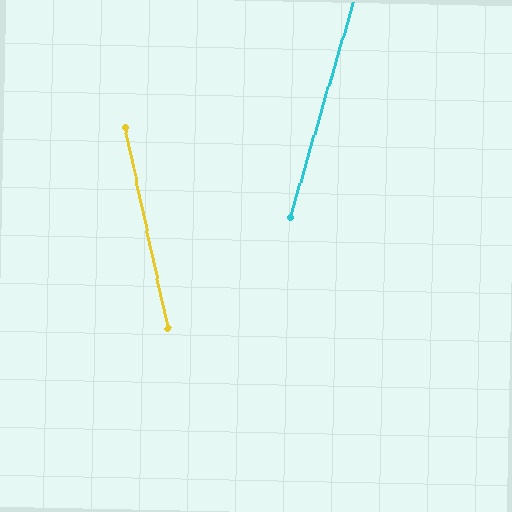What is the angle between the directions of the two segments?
Approximately 28 degrees.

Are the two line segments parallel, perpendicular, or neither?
Neither parallel nor perpendicular — they differ by about 28°.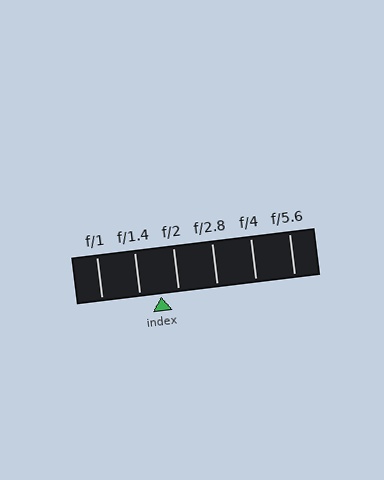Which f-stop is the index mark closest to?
The index mark is closest to f/2.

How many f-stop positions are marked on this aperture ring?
There are 6 f-stop positions marked.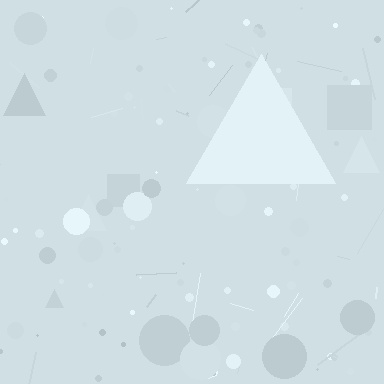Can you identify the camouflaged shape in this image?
The camouflaged shape is a triangle.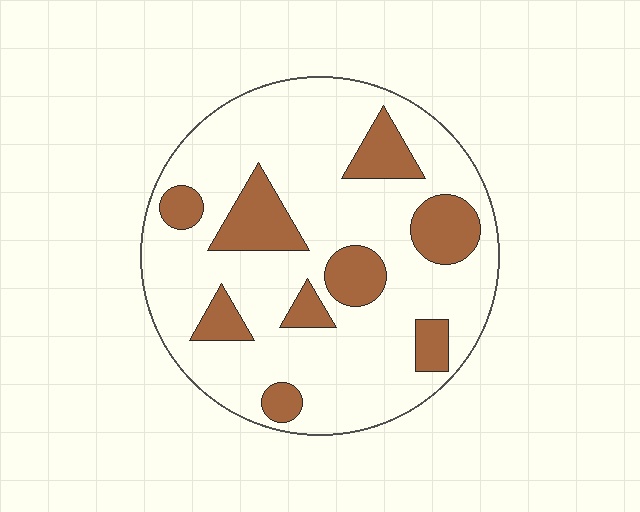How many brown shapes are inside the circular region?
9.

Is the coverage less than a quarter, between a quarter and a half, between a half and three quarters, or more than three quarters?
Less than a quarter.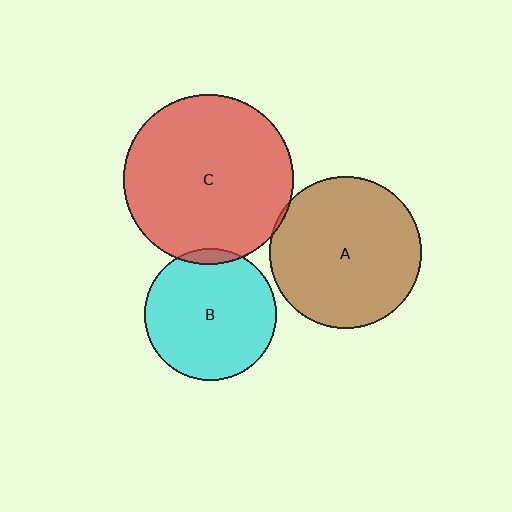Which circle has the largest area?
Circle C (red).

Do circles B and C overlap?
Yes.